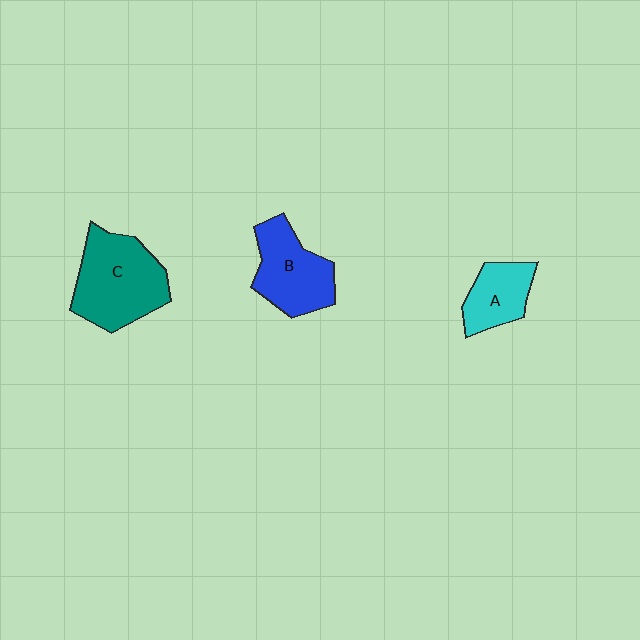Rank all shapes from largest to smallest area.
From largest to smallest: C (teal), B (blue), A (cyan).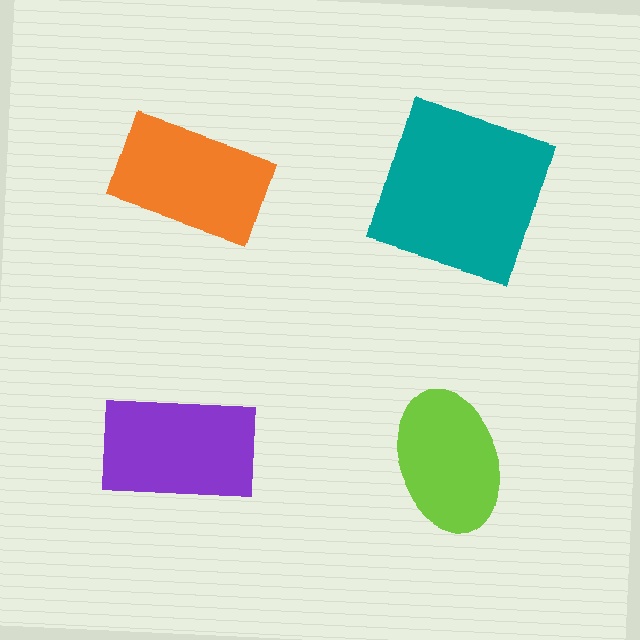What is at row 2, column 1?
A purple rectangle.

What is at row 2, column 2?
A lime ellipse.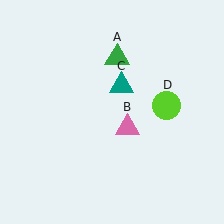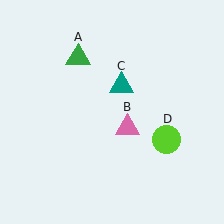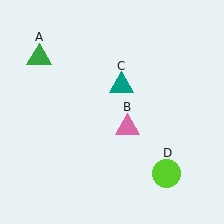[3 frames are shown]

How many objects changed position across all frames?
2 objects changed position: green triangle (object A), lime circle (object D).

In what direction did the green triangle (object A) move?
The green triangle (object A) moved left.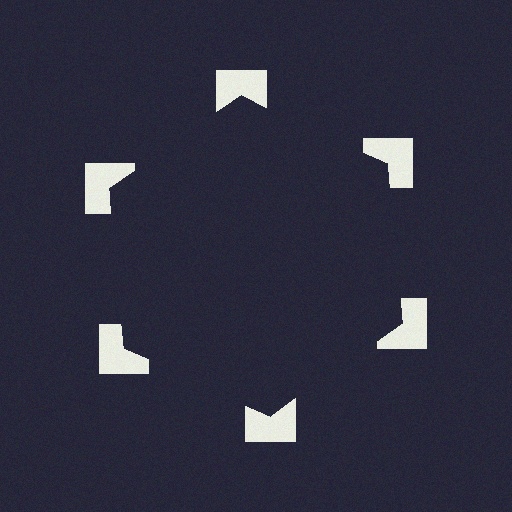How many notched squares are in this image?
There are 6 — one at each vertex of the illusory hexagon.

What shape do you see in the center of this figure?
An illusory hexagon — its edges are inferred from the aligned wedge cuts in the notched squares, not physically drawn.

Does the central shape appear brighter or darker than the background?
It typically appears slightly darker than the background, even though no actual brightness change is drawn.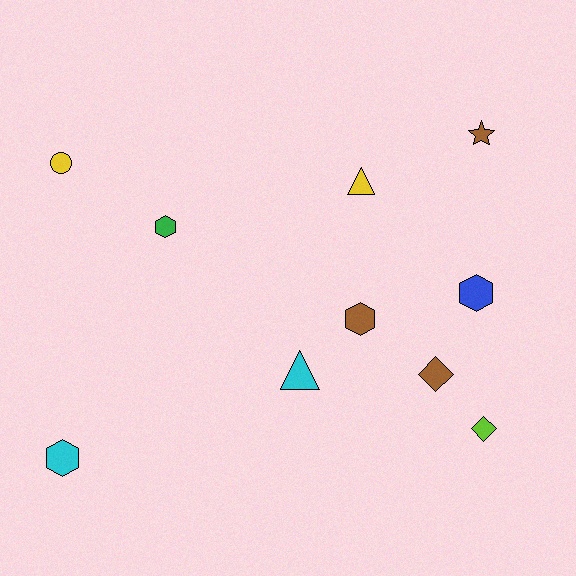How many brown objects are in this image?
There are 3 brown objects.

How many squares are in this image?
There are no squares.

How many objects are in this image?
There are 10 objects.